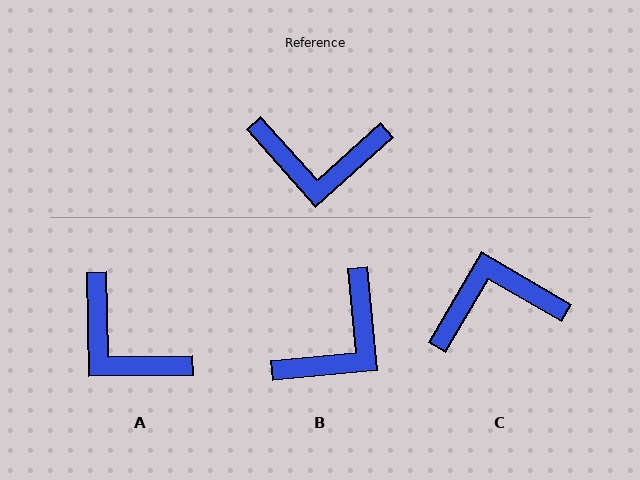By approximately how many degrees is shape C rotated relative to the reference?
Approximately 162 degrees clockwise.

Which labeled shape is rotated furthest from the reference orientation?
C, about 162 degrees away.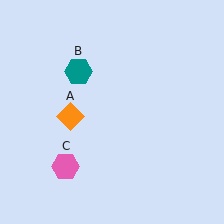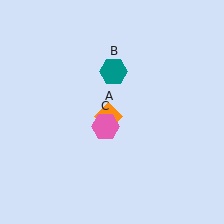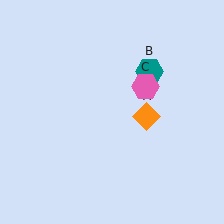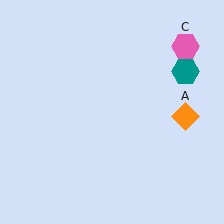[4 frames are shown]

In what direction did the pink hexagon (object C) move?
The pink hexagon (object C) moved up and to the right.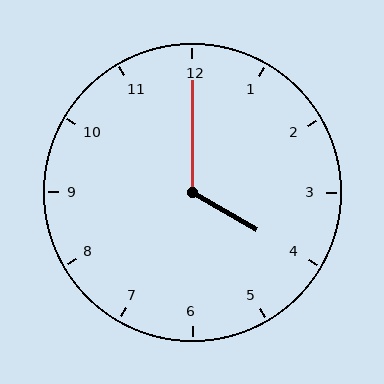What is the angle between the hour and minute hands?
Approximately 120 degrees.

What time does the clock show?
4:00.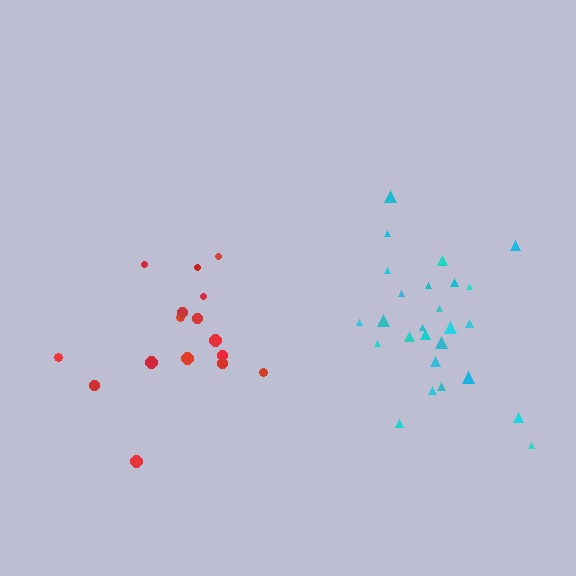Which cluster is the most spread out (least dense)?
Red.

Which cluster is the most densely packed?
Cyan.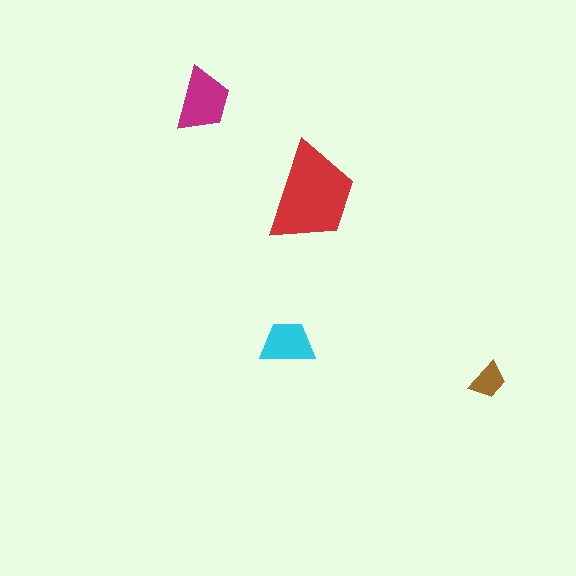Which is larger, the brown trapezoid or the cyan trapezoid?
The cyan one.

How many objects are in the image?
There are 4 objects in the image.